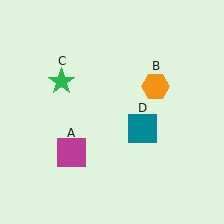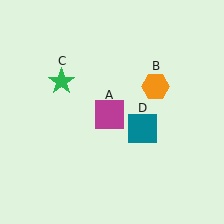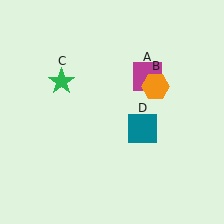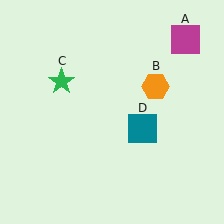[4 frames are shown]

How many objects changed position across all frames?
1 object changed position: magenta square (object A).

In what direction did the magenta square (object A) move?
The magenta square (object A) moved up and to the right.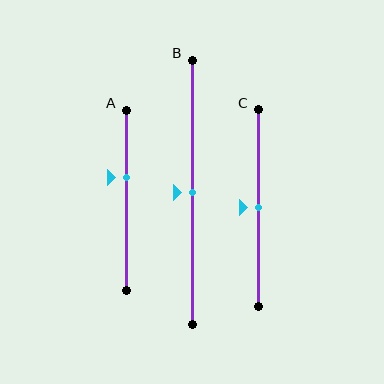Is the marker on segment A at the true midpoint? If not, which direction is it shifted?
No, the marker on segment A is shifted upward by about 13% of the segment length.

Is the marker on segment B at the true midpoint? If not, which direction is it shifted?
Yes, the marker on segment B is at the true midpoint.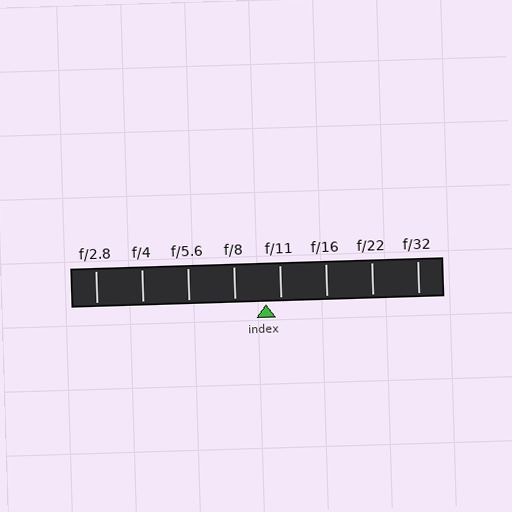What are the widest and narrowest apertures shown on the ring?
The widest aperture shown is f/2.8 and the narrowest is f/32.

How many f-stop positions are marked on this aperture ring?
There are 8 f-stop positions marked.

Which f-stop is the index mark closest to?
The index mark is closest to f/11.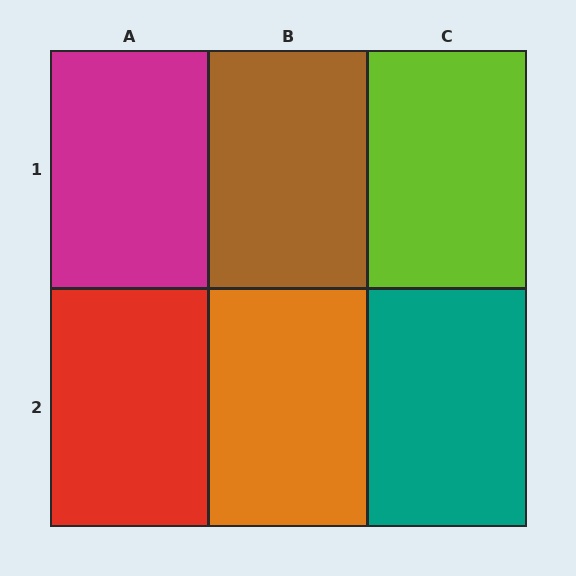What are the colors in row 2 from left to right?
Red, orange, teal.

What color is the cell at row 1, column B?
Brown.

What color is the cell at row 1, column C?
Lime.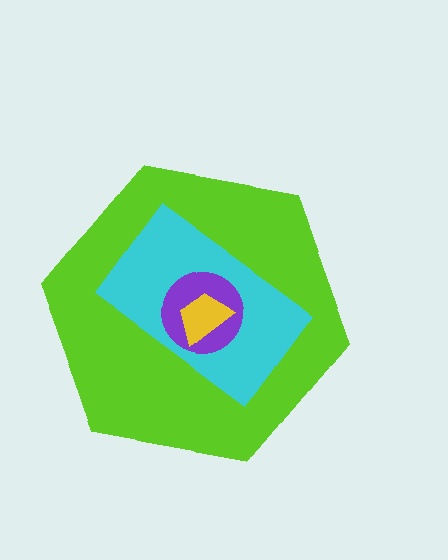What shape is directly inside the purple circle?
The yellow trapezoid.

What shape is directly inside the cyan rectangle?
The purple circle.